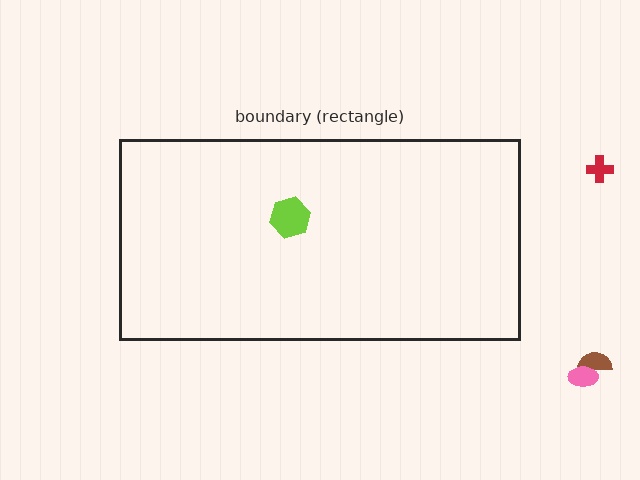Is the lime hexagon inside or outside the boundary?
Inside.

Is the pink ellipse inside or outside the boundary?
Outside.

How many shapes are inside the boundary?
1 inside, 3 outside.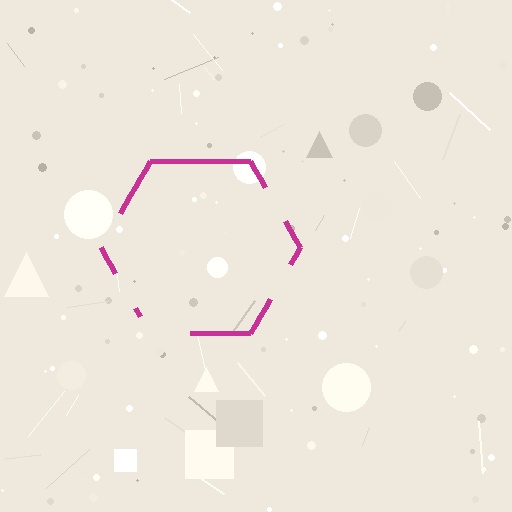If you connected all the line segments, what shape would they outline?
They would outline a hexagon.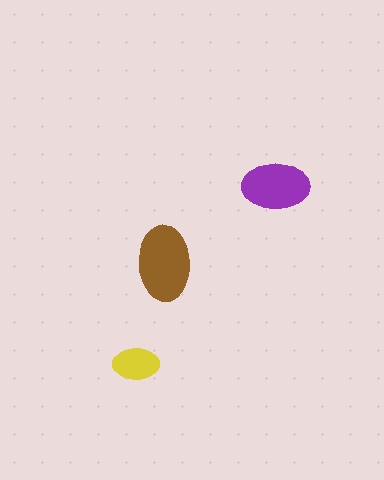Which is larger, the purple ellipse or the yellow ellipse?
The purple one.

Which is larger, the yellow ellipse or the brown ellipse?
The brown one.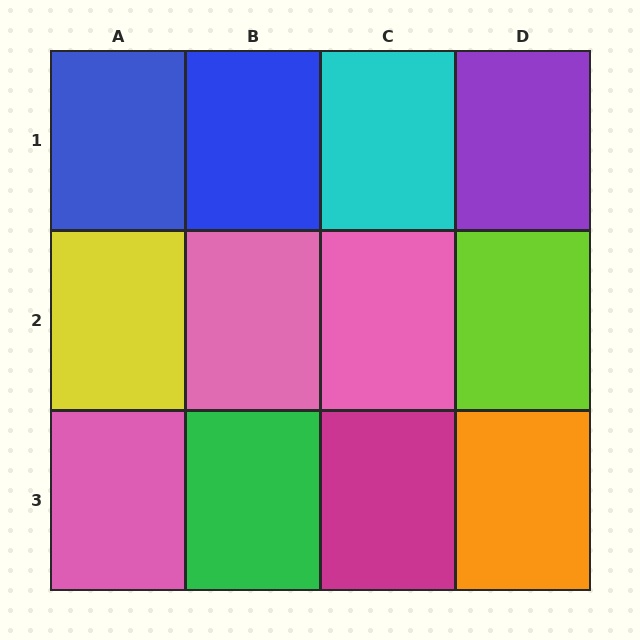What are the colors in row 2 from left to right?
Yellow, pink, pink, lime.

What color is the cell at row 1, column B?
Blue.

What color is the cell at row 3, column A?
Pink.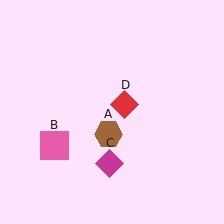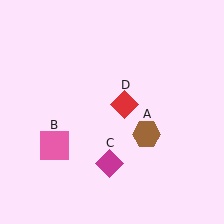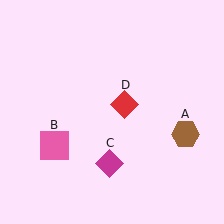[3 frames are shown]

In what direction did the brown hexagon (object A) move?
The brown hexagon (object A) moved right.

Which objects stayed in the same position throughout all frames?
Pink square (object B) and magenta diamond (object C) and red diamond (object D) remained stationary.